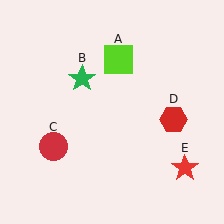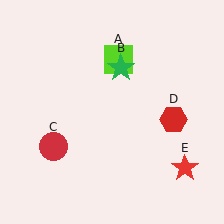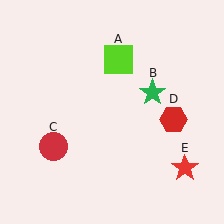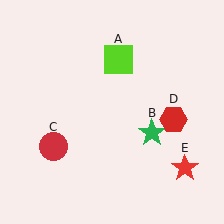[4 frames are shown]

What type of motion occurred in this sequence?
The green star (object B) rotated clockwise around the center of the scene.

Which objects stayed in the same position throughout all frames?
Lime square (object A) and red circle (object C) and red hexagon (object D) and red star (object E) remained stationary.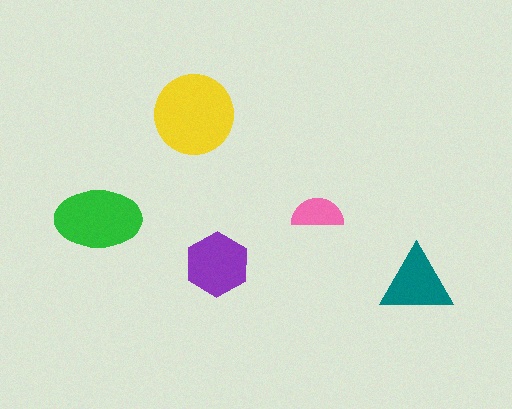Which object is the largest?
The yellow circle.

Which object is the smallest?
The pink semicircle.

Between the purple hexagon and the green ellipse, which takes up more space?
The green ellipse.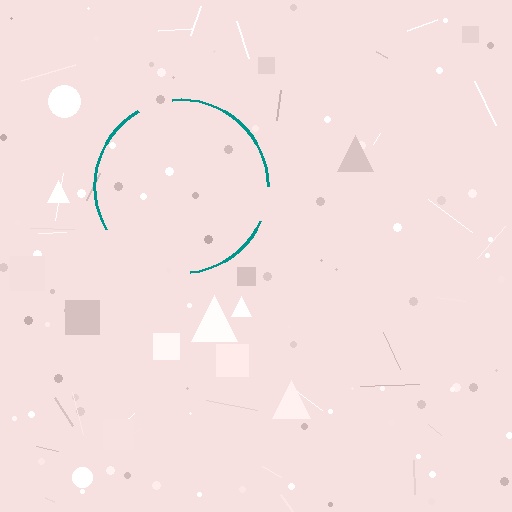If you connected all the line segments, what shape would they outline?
They would outline a circle.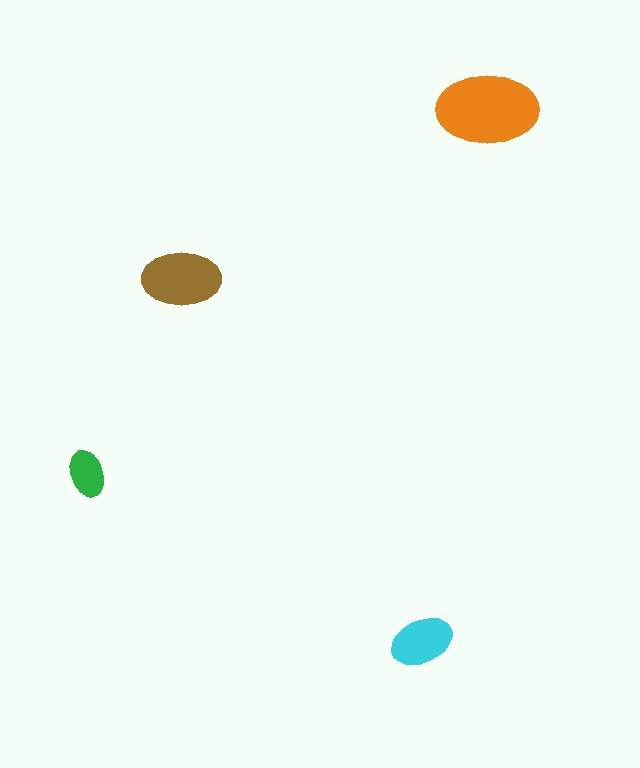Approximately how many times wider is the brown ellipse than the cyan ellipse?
About 1.5 times wider.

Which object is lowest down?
The cyan ellipse is bottommost.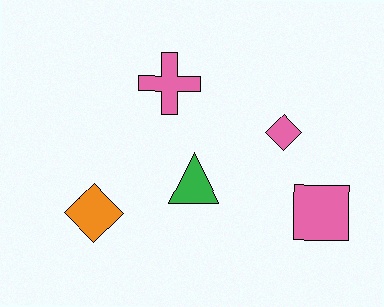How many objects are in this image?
There are 5 objects.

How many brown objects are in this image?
There are no brown objects.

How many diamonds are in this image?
There are 2 diamonds.